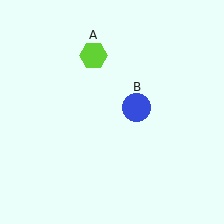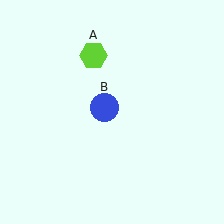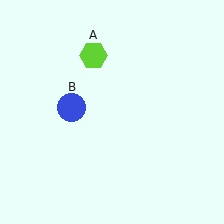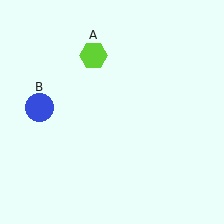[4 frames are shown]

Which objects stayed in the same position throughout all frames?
Lime hexagon (object A) remained stationary.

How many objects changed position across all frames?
1 object changed position: blue circle (object B).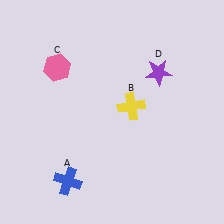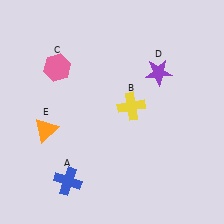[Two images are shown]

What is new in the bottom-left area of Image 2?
An orange triangle (E) was added in the bottom-left area of Image 2.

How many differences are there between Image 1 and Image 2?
There is 1 difference between the two images.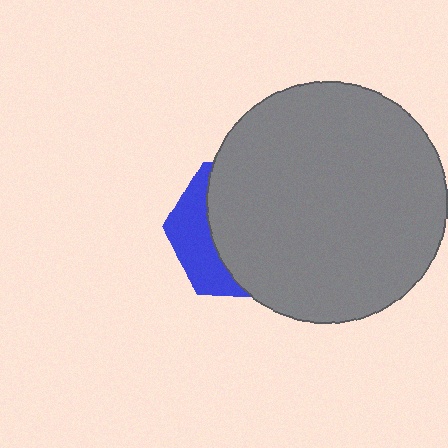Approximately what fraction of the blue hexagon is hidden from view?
Roughly 69% of the blue hexagon is hidden behind the gray circle.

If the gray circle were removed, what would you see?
You would see the complete blue hexagon.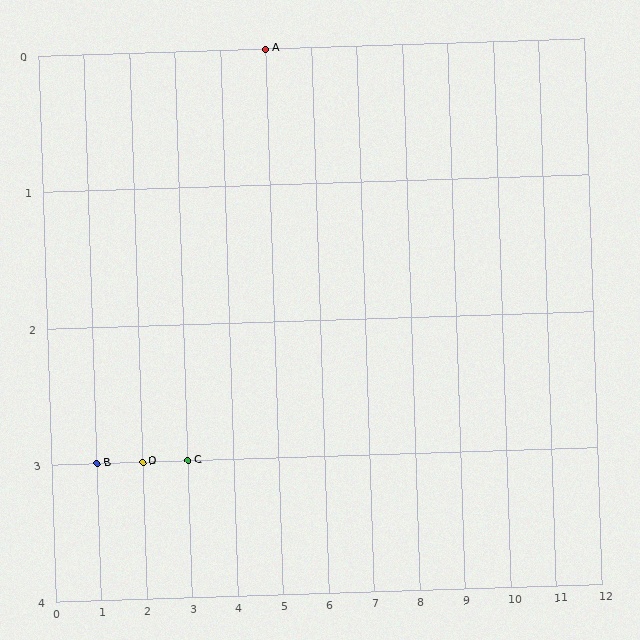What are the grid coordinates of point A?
Point A is at grid coordinates (5, 0).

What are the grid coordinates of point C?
Point C is at grid coordinates (3, 3).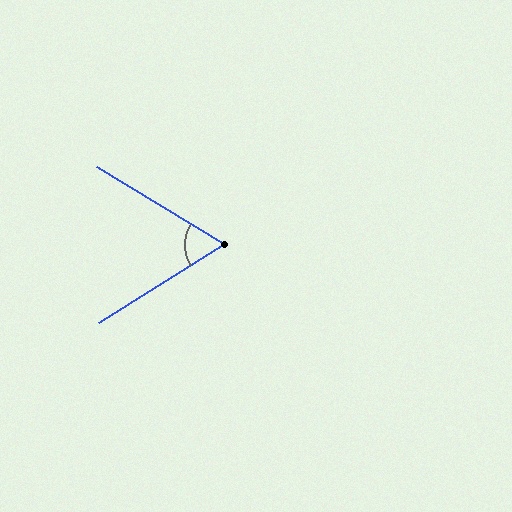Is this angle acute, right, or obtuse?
It is acute.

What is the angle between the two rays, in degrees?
Approximately 63 degrees.